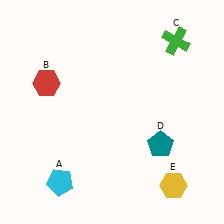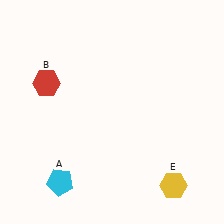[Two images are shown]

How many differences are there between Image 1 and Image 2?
There are 2 differences between the two images.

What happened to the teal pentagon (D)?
The teal pentagon (D) was removed in Image 2. It was in the bottom-right area of Image 1.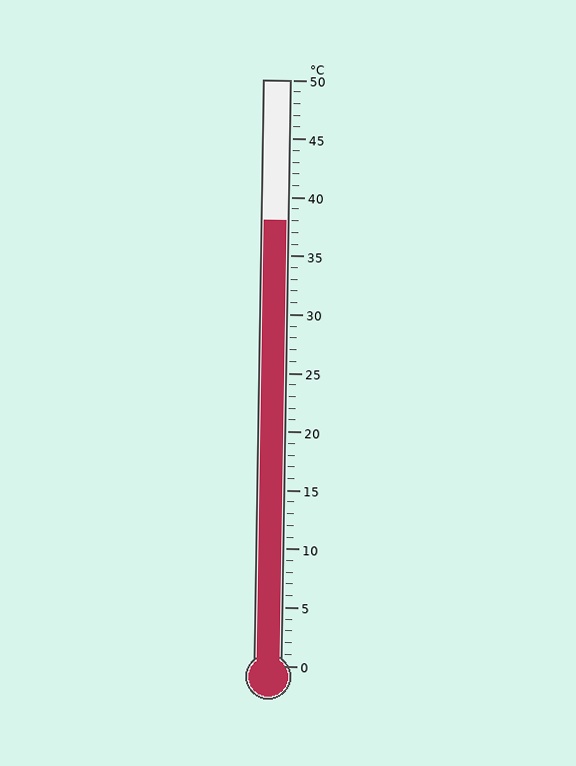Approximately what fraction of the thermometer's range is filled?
The thermometer is filled to approximately 75% of its range.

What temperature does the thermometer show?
The thermometer shows approximately 38°C.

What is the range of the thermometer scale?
The thermometer scale ranges from 0°C to 50°C.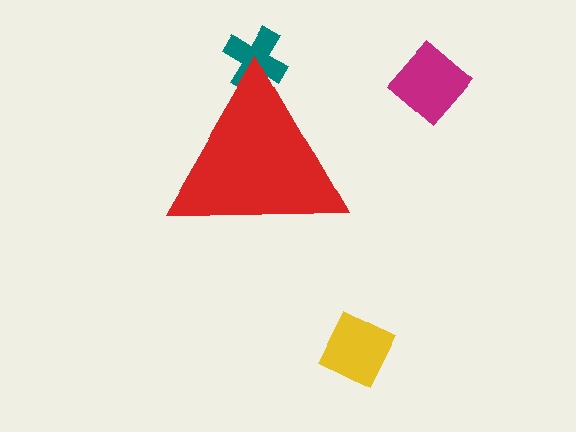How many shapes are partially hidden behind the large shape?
1 shape is partially hidden.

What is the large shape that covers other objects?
A red triangle.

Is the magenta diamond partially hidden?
No, the magenta diamond is fully visible.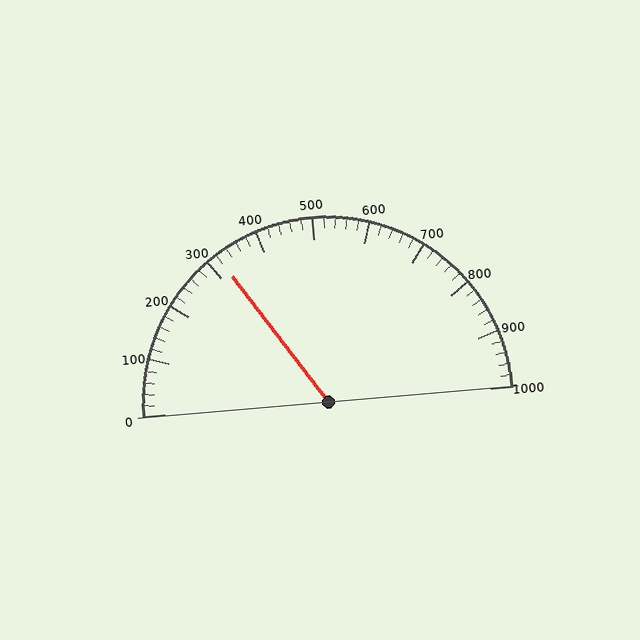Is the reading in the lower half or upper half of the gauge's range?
The reading is in the lower half of the range (0 to 1000).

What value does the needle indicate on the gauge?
The needle indicates approximately 320.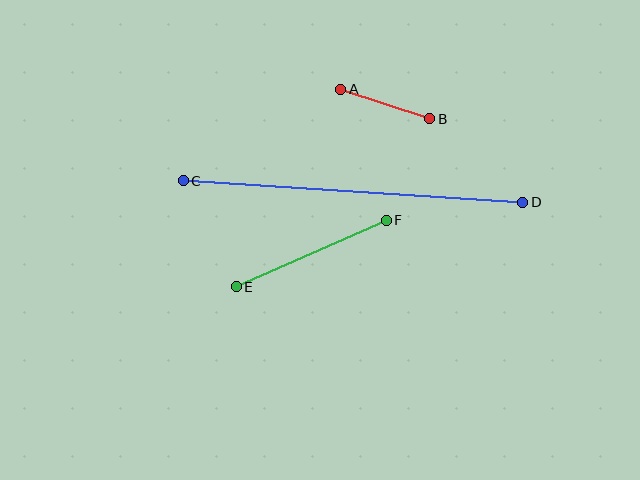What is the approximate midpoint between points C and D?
The midpoint is at approximately (353, 192) pixels.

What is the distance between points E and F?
The distance is approximately 164 pixels.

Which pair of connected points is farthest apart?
Points C and D are farthest apart.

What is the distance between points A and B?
The distance is approximately 94 pixels.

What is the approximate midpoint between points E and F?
The midpoint is at approximately (311, 254) pixels.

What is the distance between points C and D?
The distance is approximately 340 pixels.